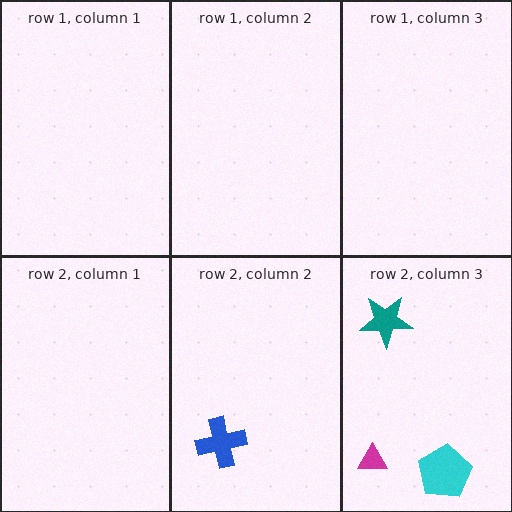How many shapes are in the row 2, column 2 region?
1.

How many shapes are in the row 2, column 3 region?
3.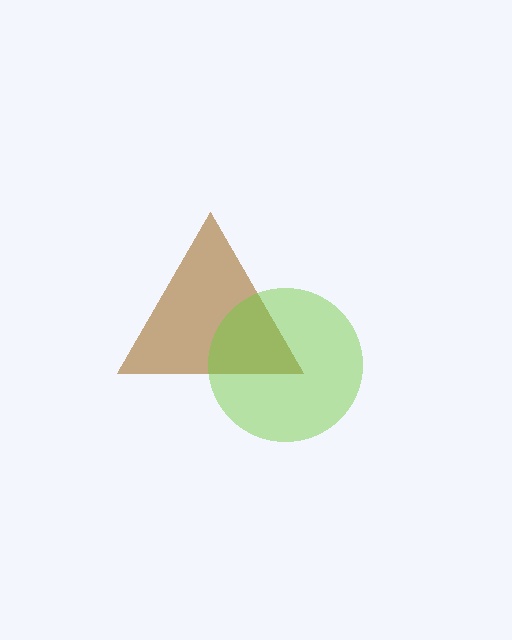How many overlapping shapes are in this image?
There are 2 overlapping shapes in the image.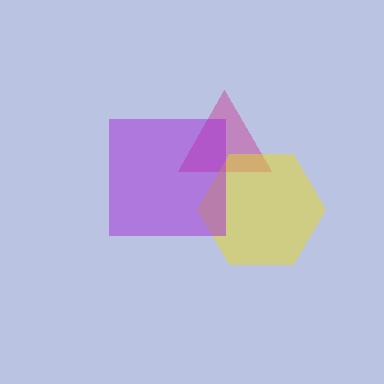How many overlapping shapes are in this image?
There are 3 overlapping shapes in the image.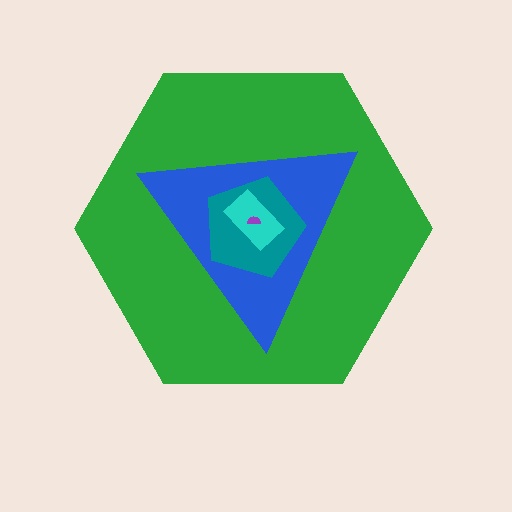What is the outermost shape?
The green hexagon.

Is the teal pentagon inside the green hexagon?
Yes.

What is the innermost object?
The purple semicircle.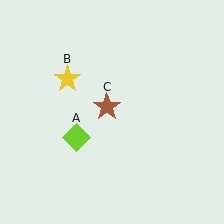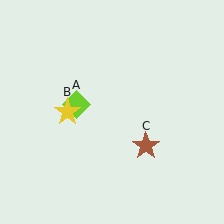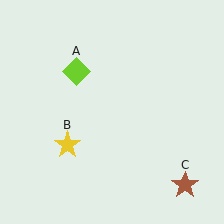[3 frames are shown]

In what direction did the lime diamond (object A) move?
The lime diamond (object A) moved up.